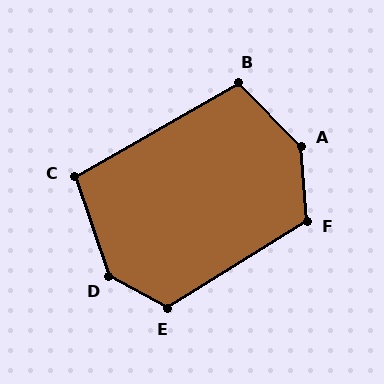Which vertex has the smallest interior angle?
C, at approximately 101 degrees.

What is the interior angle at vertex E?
Approximately 120 degrees (obtuse).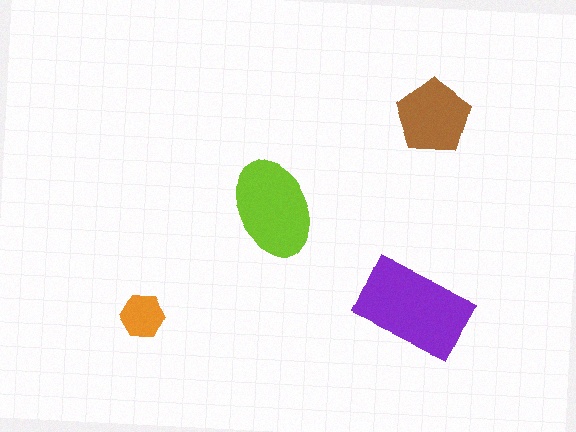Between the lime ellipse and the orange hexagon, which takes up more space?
The lime ellipse.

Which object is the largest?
The purple rectangle.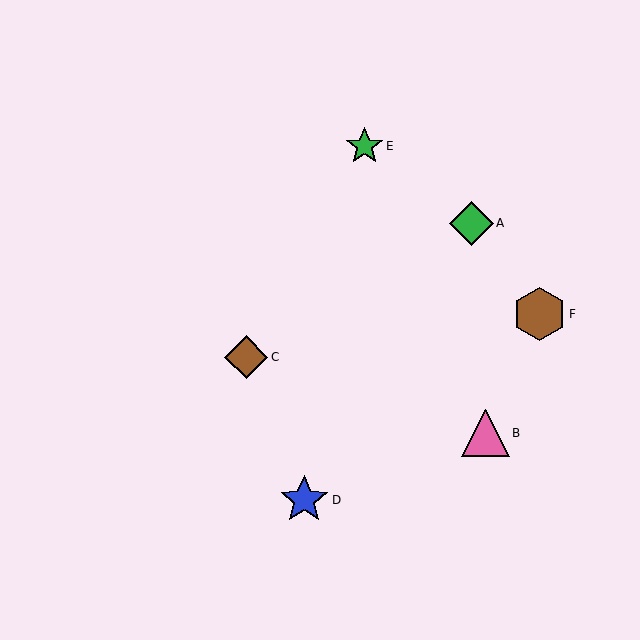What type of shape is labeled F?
Shape F is a brown hexagon.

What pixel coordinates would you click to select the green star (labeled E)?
Click at (364, 146) to select the green star E.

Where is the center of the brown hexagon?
The center of the brown hexagon is at (539, 314).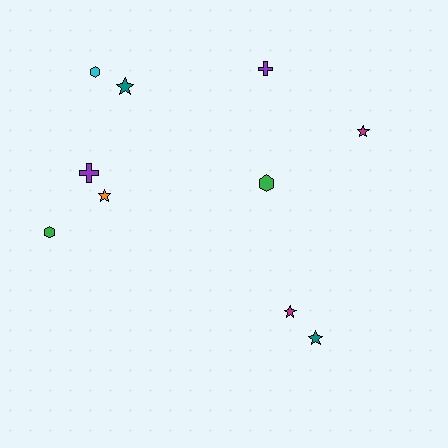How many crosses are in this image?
There are 2 crosses.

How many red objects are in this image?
There are no red objects.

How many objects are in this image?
There are 10 objects.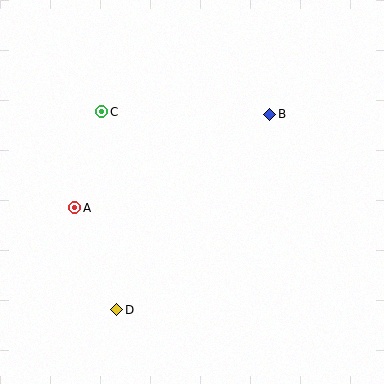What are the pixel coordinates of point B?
Point B is at (270, 114).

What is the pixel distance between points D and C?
The distance between D and C is 198 pixels.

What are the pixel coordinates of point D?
Point D is at (117, 310).